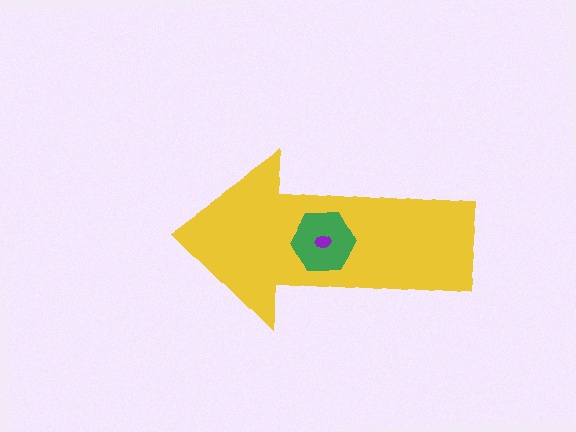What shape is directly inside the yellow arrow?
The green hexagon.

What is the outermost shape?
The yellow arrow.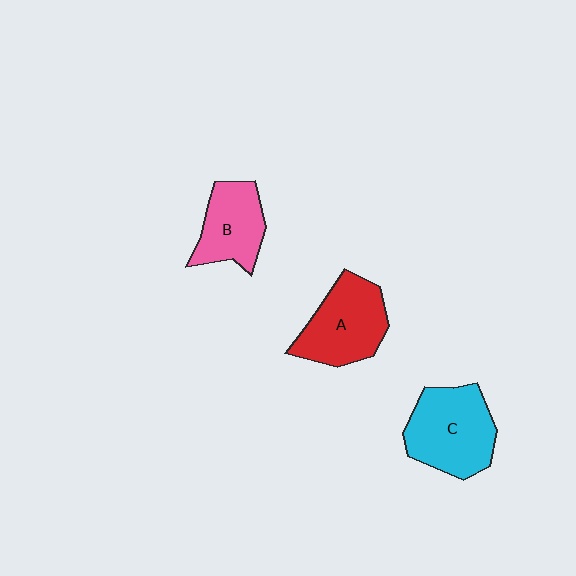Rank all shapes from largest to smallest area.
From largest to smallest: C (cyan), A (red), B (pink).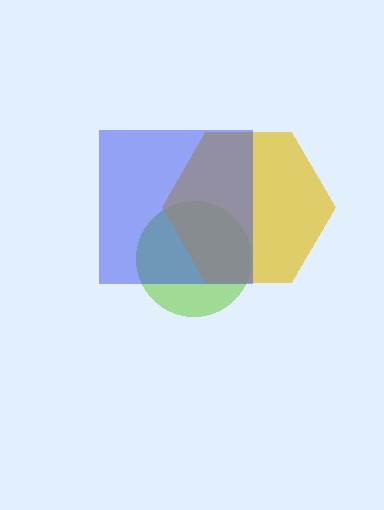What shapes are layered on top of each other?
The layered shapes are: a lime circle, a yellow hexagon, a blue square.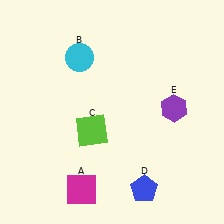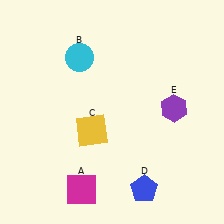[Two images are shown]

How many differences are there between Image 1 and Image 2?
There is 1 difference between the two images.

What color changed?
The square (C) changed from lime in Image 1 to yellow in Image 2.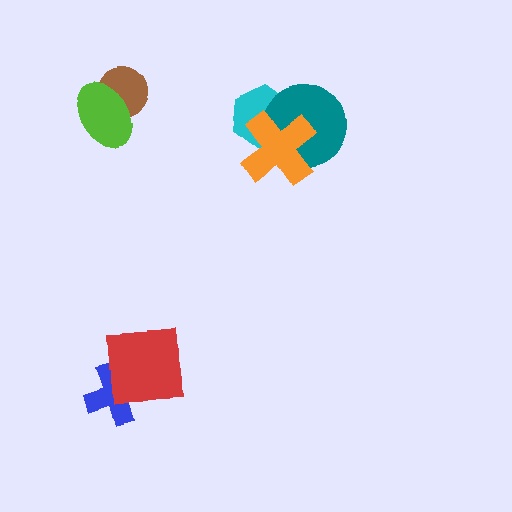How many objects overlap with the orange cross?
2 objects overlap with the orange cross.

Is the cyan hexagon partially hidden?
Yes, it is partially covered by another shape.